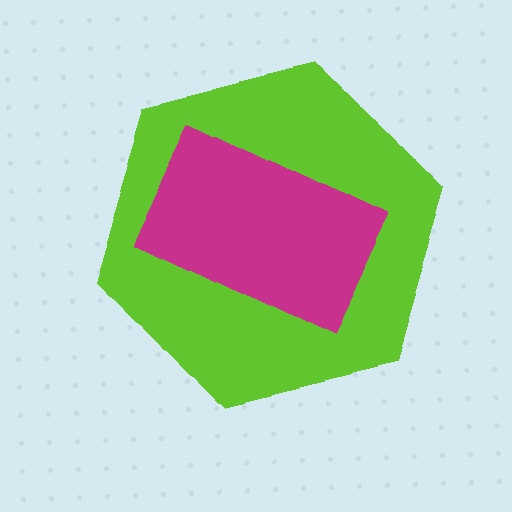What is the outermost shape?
The lime hexagon.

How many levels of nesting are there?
2.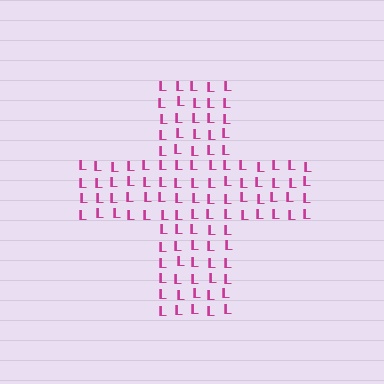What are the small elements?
The small elements are letter L's.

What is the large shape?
The large shape is a cross.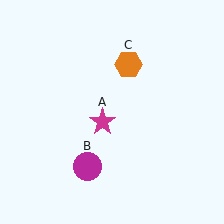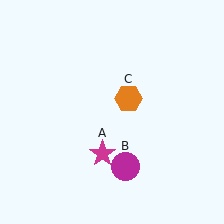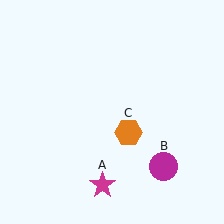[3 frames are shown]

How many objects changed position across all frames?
3 objects changed position: magenta star (object A), magenta circle (object B), orange hexagon (object C).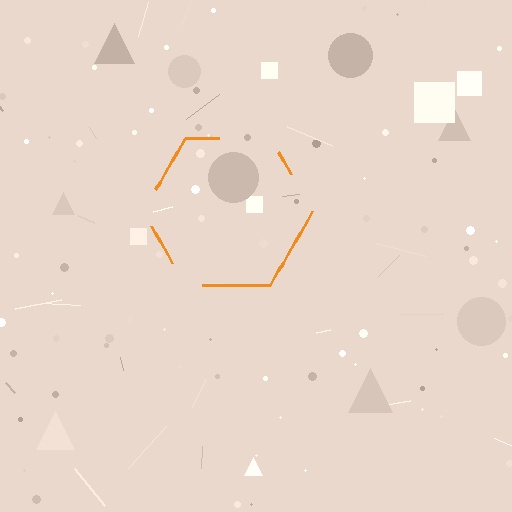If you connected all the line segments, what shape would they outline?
They would outline a hexagon.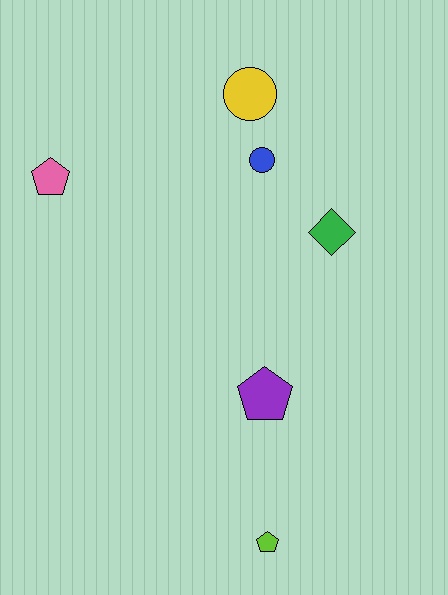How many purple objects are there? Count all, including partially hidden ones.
There is 1 purple object.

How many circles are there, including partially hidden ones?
There are 2 circles.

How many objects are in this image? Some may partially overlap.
There are 6 objects.